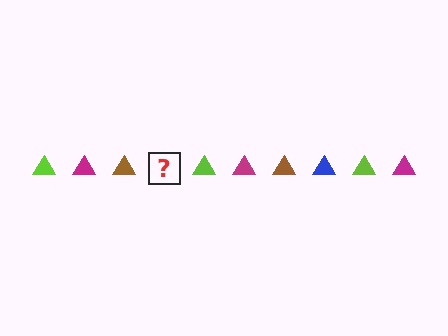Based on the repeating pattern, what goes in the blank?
The blank should be a blue triangle.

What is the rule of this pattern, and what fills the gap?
The rule is that the pattern cycles through lime, magenta, brown, blue triangles. The gap should be filled with a blue triangle.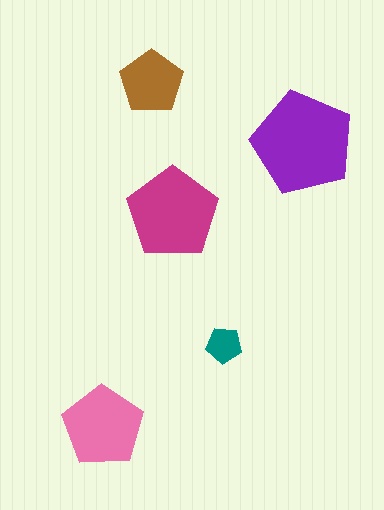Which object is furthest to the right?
The purple pentagon is rightmost.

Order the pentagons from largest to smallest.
the purple one, the magenta one, the pink one, the brown one, the teal one.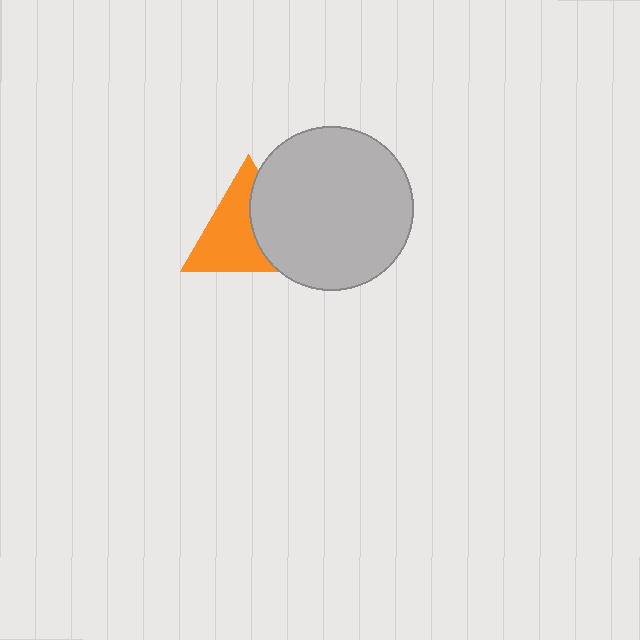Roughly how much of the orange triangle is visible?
About half of it is visible (roughly 60%).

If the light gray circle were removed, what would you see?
You would see the complete orange triangle.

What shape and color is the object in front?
The object in front is a light gray circle.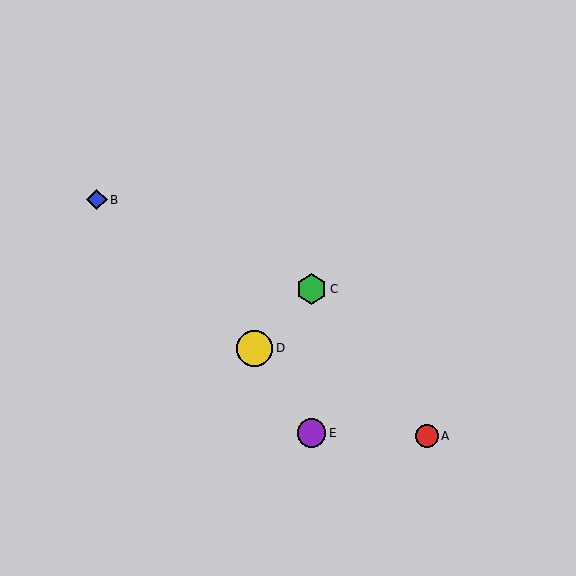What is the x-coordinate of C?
Object C is at x≈311.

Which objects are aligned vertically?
Objects C, E are aligned vertically.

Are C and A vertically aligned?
No, C is at x≈311 and A is at x≈427.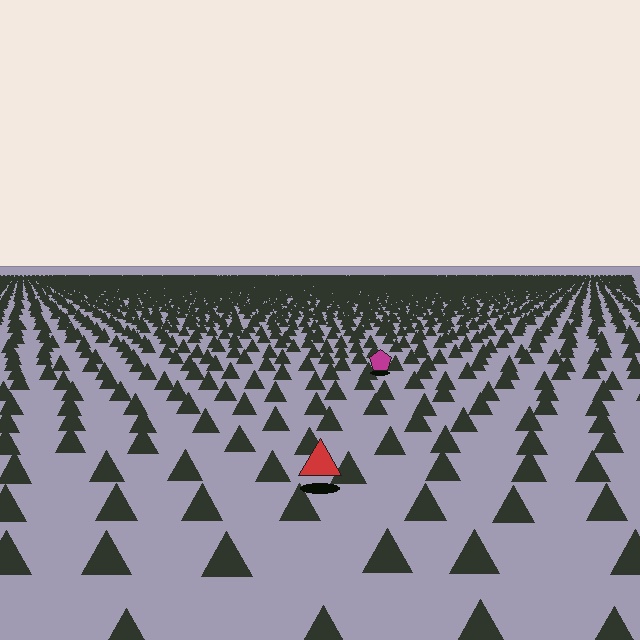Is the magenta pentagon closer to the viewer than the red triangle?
No. The red triangle is closer — you can tell from the texture gradient: the ground texture is coarser near it.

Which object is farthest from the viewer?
The magenta pentagon is farthest from the viewer. It appears smaller and the ground texture around it is denser.